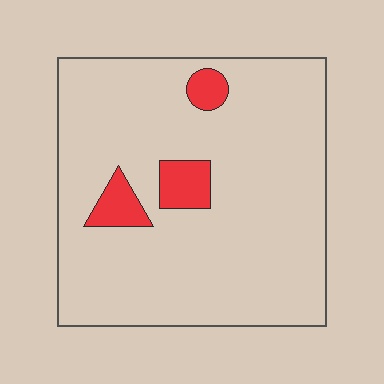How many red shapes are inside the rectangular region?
3.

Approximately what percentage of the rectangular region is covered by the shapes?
Approximately 10%.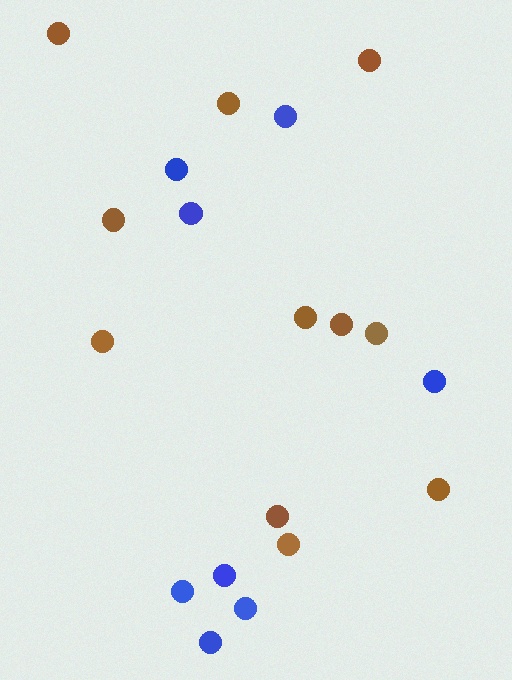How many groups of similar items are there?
There are 2 groups: one group of brown circles (11) and one group of blue circles (8).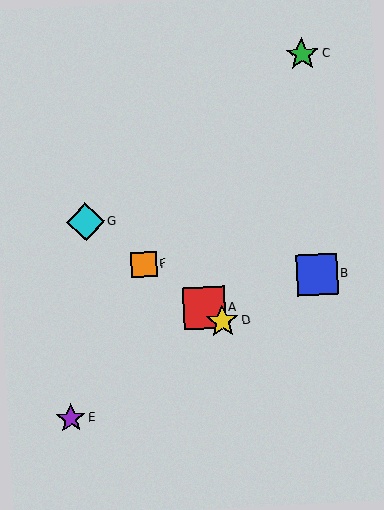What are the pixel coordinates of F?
Object F is at (144, 265).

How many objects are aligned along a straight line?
4 objects (A, D, F, G) are aligned along a straight line.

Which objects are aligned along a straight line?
Objects A, D, F, G are aligned along a straight line.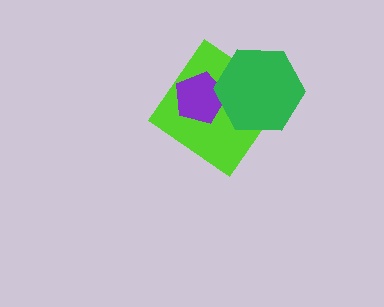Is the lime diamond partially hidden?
Yes, it is partially covered by another shape.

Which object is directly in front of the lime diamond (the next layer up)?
The purple pentagon is directly in front of the lime diamond.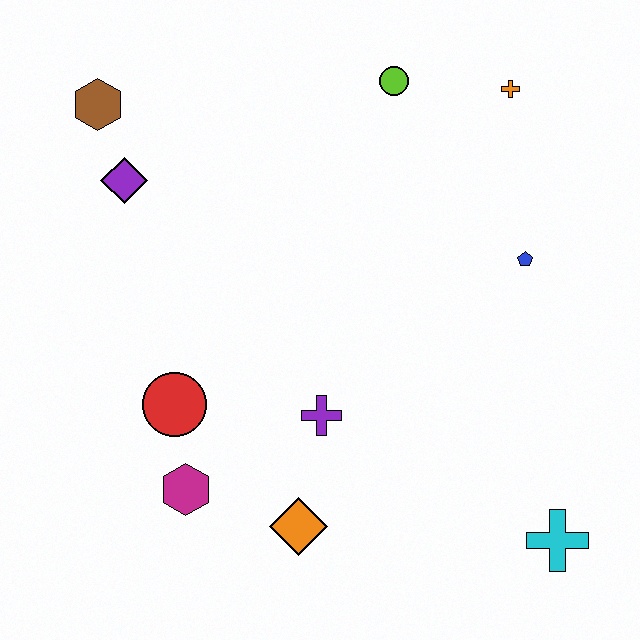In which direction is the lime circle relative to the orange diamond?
The lime circle is above the orange diamond.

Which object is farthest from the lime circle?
The cyan cross is farthest from the lime circle.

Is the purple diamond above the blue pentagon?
Yes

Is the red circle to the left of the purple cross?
Yes